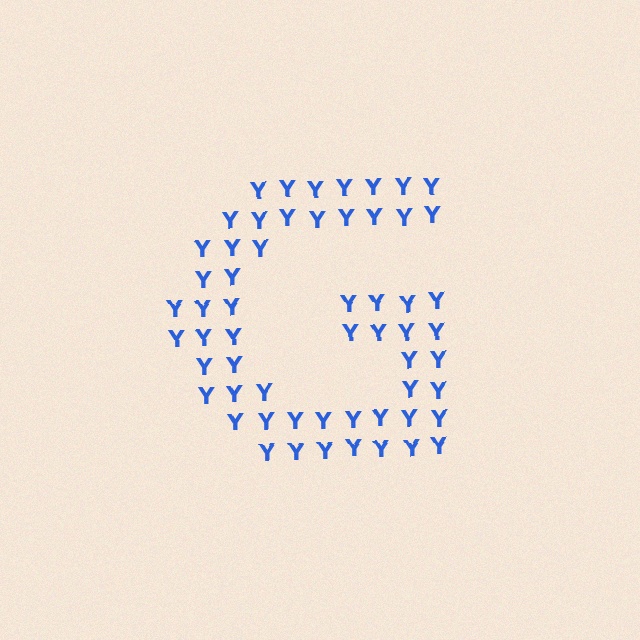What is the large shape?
The large shape is the letter G.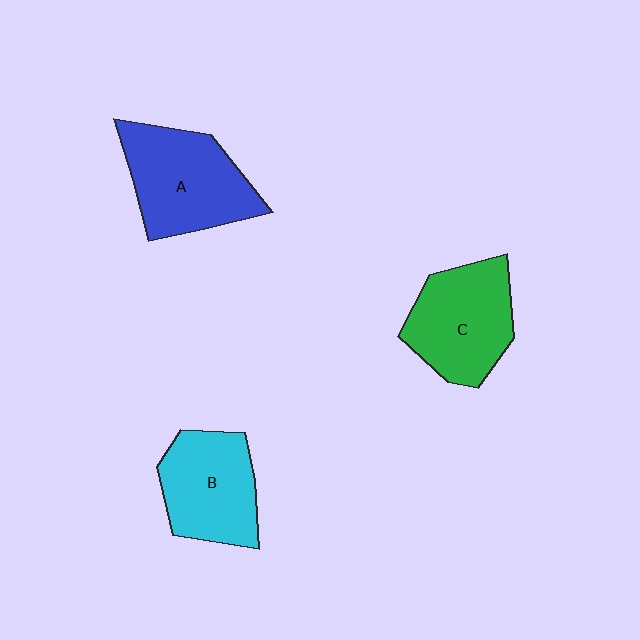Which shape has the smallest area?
Shape B (cyan).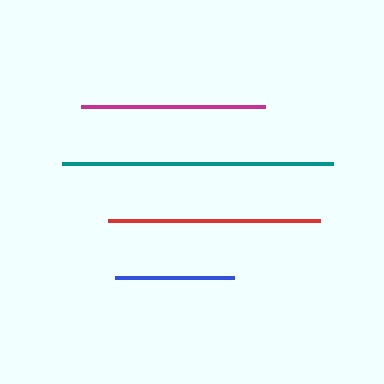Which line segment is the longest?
The teal line is the longest at approximately 271 pixels.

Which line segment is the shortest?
The blue line is the shortest at approximately 120 pixels.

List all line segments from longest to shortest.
From longest to shortest: teal, red, magenta, blue.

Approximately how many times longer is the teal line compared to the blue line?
The teal line is approximately 2.3 times the length of the blue line.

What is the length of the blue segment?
The blue segment is approximately 120 pixels long.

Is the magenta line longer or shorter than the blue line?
The magenta line is longer than the blue line.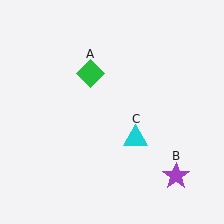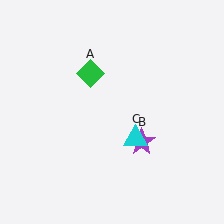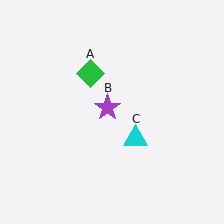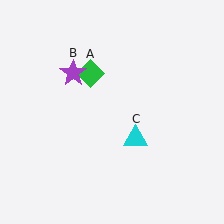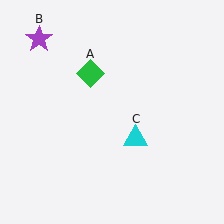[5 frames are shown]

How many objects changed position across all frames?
1 object changed position: purple star (object B).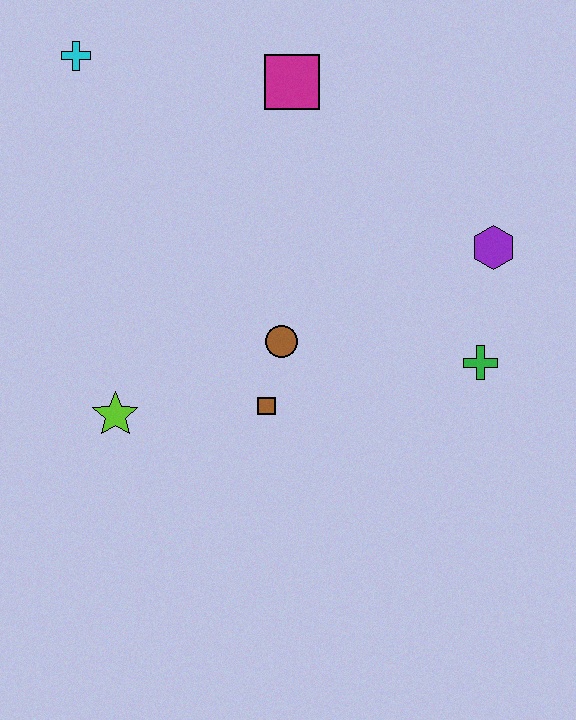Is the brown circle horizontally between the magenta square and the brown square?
Yes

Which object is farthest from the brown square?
The cyan cross is farthest from the brown square.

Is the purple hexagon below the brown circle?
No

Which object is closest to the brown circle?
The brown square is closest to the brown circle.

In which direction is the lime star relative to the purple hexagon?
The lime star is to the left of the purple hexagon.